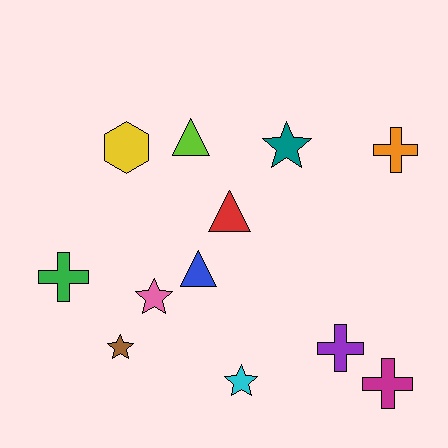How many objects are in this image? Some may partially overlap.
There are 12 objects.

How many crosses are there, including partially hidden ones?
There are 4 crosses.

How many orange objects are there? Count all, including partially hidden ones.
There is 1 orange object.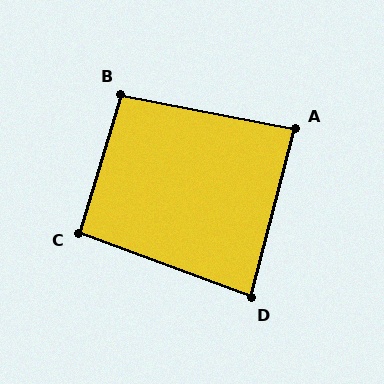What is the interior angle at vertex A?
Approximately 87 degrees (approximately right).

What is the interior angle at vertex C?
Approximately 93 degrees (approximately right).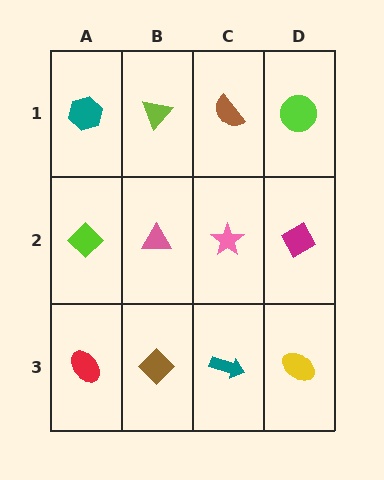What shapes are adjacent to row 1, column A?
A lime diamond (row 2, column A), a lime triangle (row 1, column B).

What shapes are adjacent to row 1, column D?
A magenta diamond (row 2, column D), a brown semicircle (row 1, column C).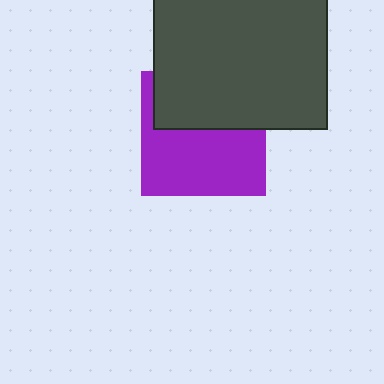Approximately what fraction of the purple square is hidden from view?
Roughly 42% of the purple square is hidden behind the dark gray square.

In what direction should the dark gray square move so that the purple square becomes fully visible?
The dark gray square should move up. That is the shortest direction to clear the overlap and leave the purple square fully visible.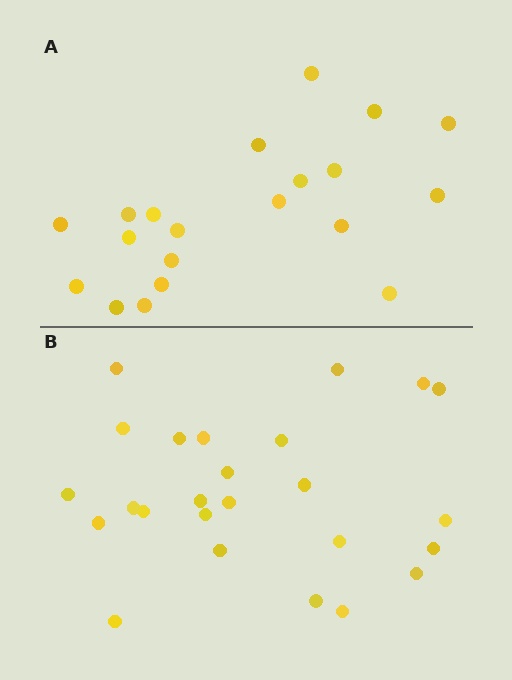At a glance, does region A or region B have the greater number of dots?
Region B (the bottom region) has more dots.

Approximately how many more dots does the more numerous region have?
Region B has about 5 more dots than region A.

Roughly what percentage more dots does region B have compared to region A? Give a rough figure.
About 25% more.